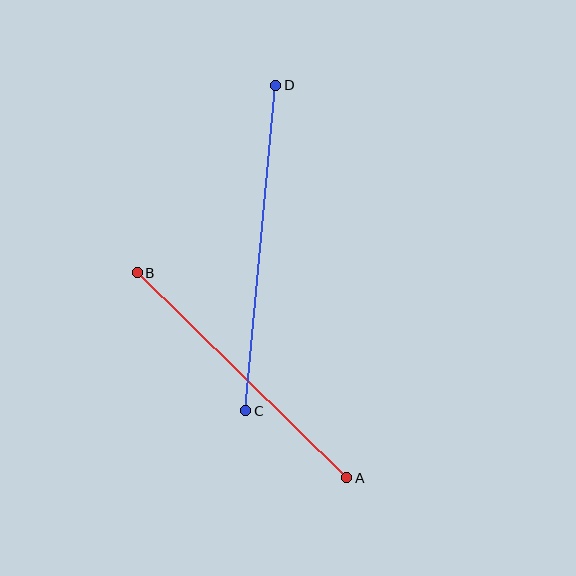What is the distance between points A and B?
The distance is approximately 293 pixels.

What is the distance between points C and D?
The distance is approximately 327 pixels.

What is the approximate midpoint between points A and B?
The midpoint is at approximately (242, 375) pixels.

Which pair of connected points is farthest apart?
Points C and D are farthest apart.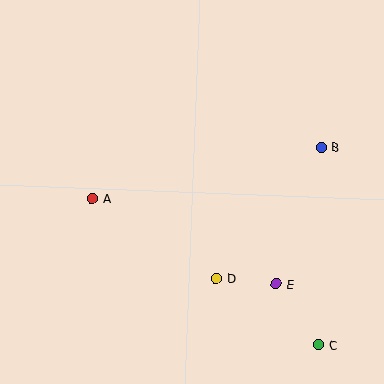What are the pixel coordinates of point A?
Point A is at (92, 199).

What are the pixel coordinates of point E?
Point E is at (276, 284).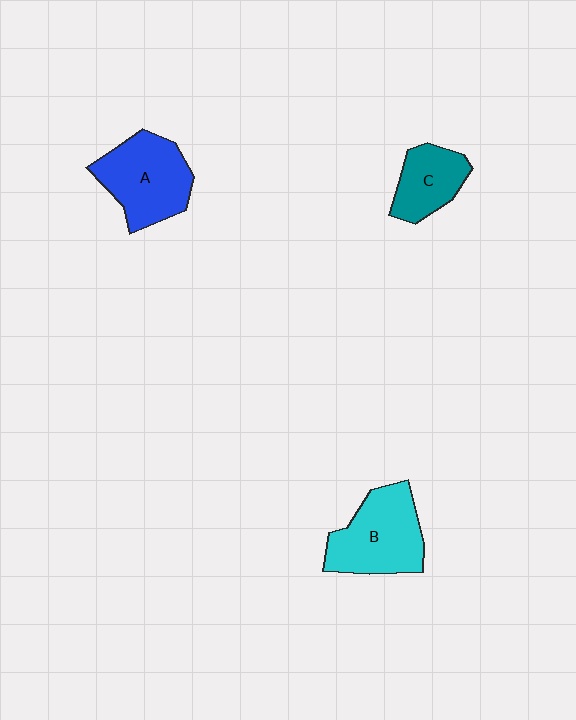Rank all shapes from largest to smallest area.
From largest to smallest: B (cyan), A (blue), C (teal).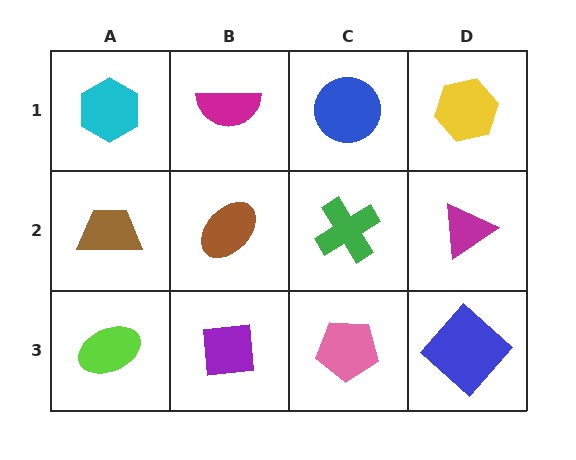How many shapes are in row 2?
4 shapes.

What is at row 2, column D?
A magenta triangle.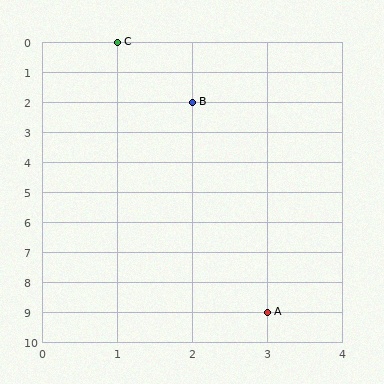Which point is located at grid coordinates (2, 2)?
Point B is at (2, 2).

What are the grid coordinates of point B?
Point B is at grid coordinates (2, 2).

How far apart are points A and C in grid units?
Points A and C are 2 columns and 9 rows apart (about 9.2 grid units diagonally).